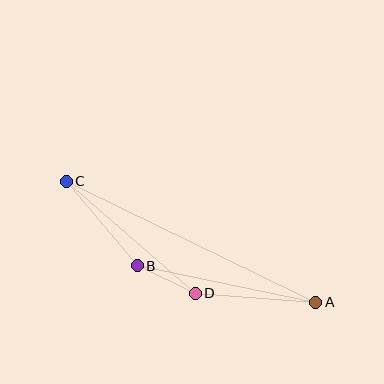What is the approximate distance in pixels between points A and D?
The distance between A and D is approximately 121 pixels.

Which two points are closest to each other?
Points B and D are closest to each other.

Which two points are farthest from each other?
Points A and C are farthest from each other.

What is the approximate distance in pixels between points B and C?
The distance between B and C is approximately 111 pixels.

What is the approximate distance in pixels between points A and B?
The distance between A and B is approximately 182 pixels.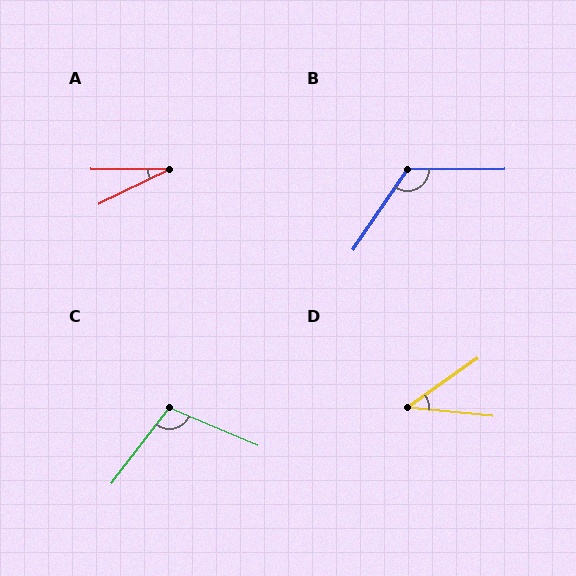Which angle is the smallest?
A, at approximately 26 degrees.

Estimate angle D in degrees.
Approximately 41 degrees.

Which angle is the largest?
B, at approximately 125 degrees.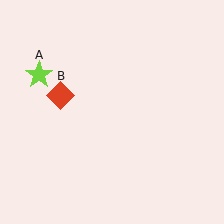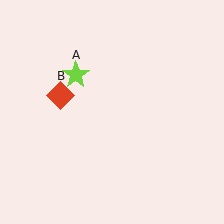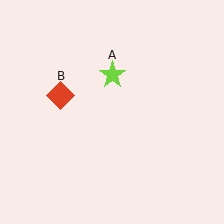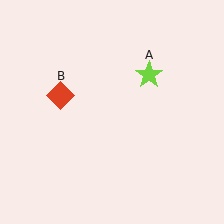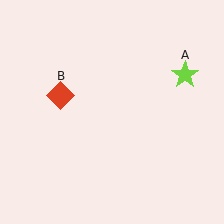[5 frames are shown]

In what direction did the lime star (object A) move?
The lime star (object A) moved right.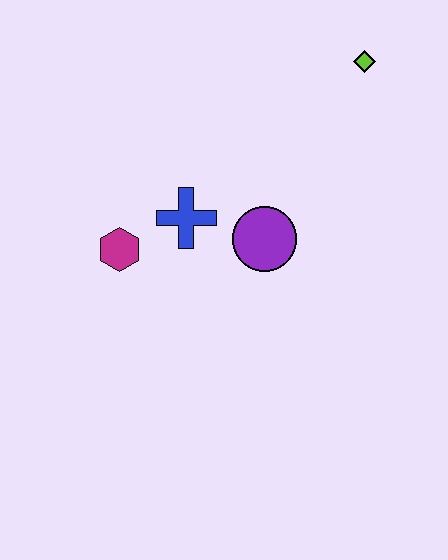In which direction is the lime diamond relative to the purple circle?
The lime diamond is above the purple circle.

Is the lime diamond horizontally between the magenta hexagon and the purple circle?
No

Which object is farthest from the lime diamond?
The magenta hexagon is farthest from the lime diamond.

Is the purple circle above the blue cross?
No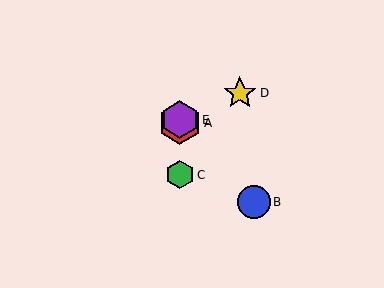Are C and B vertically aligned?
No, C is at x≈180 and B is at x≈254.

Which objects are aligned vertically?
Objects A, C, E are aligned vertically.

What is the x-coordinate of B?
Object B is at x≈254.